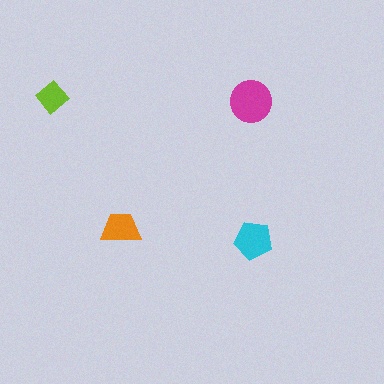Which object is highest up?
The lime diamond is topmost.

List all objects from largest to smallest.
The magenta circle, the cyan pentagon, the orange trapezoid, the lime diamond.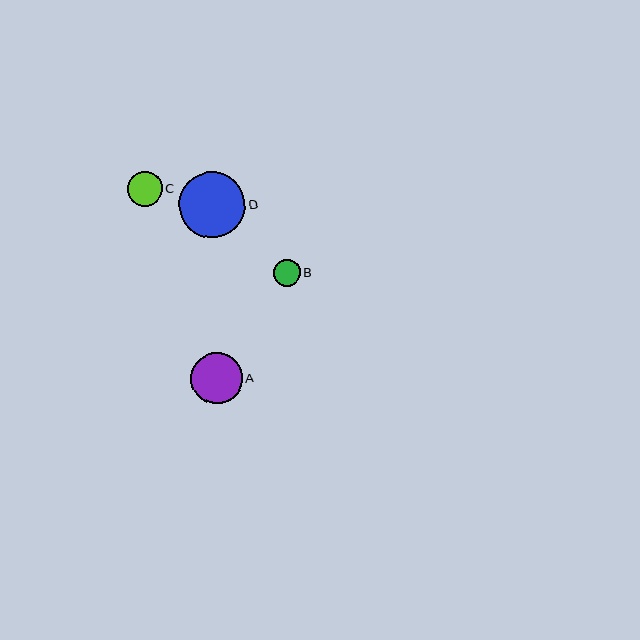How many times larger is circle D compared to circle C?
Circle D is approximately 1.9 times the size of circle C.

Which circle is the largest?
Circle D is the largest with a size of approximately 66 pixels.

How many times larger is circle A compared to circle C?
Circle A is approximately 1.5 times the size of circle C.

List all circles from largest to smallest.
From largest to smallest: D, A, C, B.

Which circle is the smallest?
Circle B is the smallest with a size of approximately 27 pixels.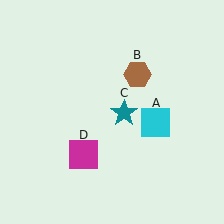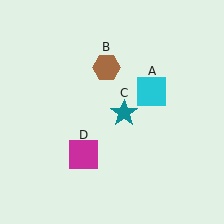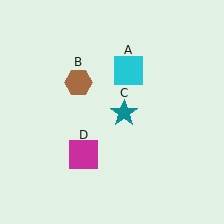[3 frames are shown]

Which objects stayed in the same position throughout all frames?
Teal star (object C) and magenta square (object D) remained stationary.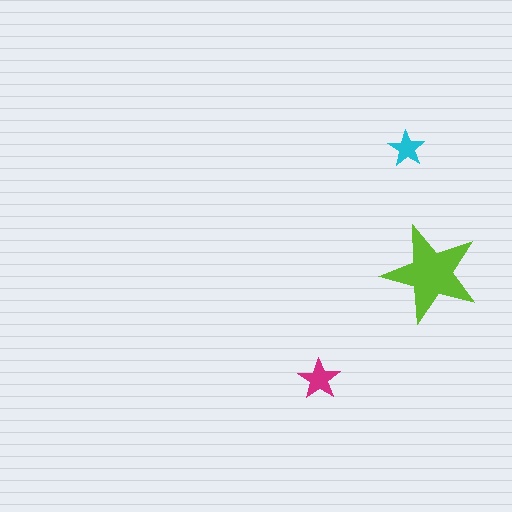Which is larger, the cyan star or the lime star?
The lime one.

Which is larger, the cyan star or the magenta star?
The magenta one.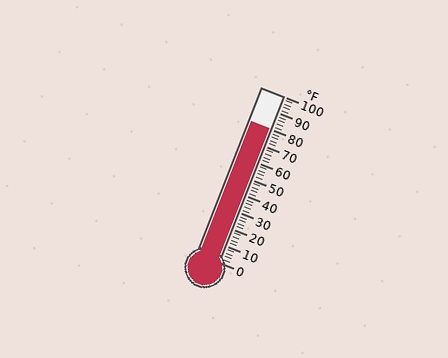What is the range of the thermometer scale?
The thermometer scale ranges from 0°F to 100°F.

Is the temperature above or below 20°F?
The temperature is above 20°F.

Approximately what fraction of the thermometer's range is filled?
The thermometer is filled to approximately 80% of its range.